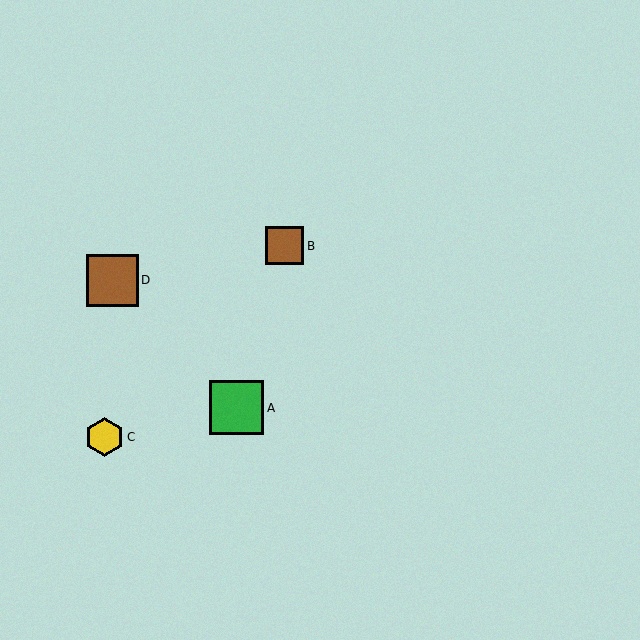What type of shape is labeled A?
Shape A is a green square.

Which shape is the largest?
The green square (labeled A) is the largest.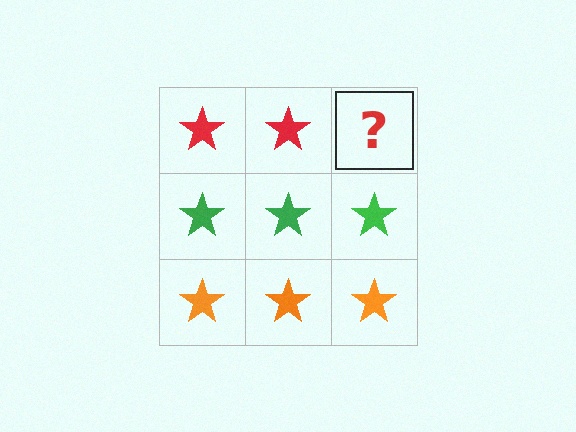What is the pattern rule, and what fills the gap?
The rule is that each row has a consistent color. The gap should be filled with a red star.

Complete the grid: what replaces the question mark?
The question mark should be replaced with a red star.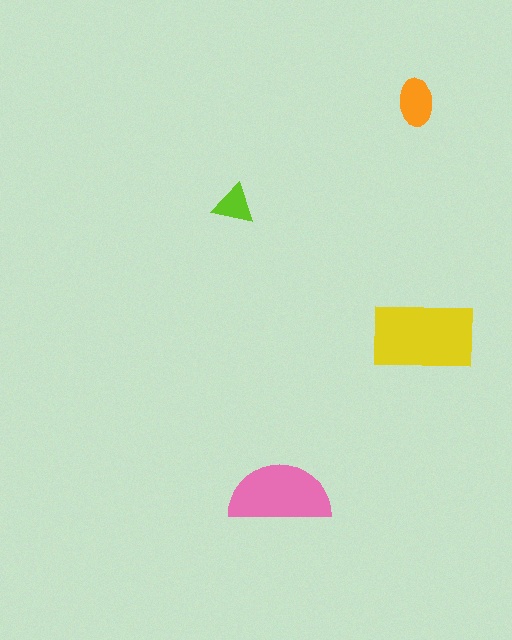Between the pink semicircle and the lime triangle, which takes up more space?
The pink semicircle.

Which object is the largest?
The yellow rectangle.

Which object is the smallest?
The lime triangle.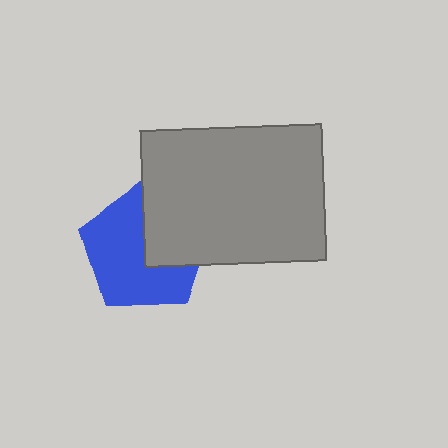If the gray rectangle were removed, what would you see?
You would see the complete blue pentagon.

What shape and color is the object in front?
The object in front is a gray rectangle.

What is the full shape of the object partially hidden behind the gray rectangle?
The partially hidden object is a blue pentagon.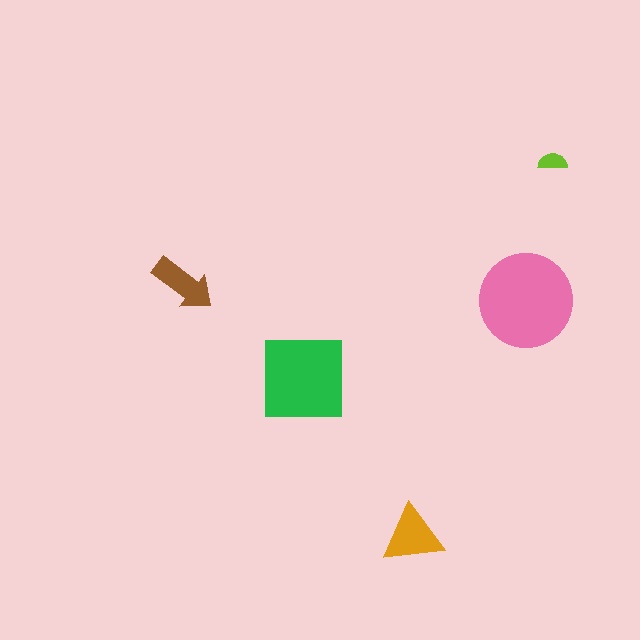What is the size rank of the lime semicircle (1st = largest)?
5th.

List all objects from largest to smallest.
The pink circle, the green square, the orange triangle, the brown arrow, the lime semicircle.